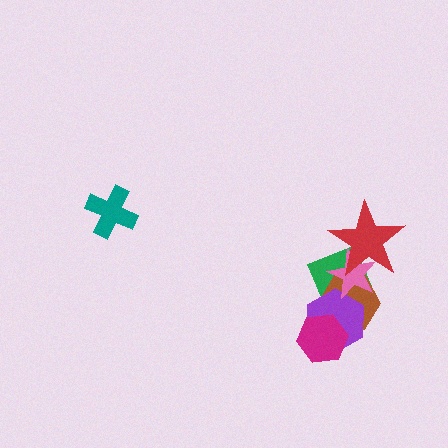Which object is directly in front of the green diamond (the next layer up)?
The brown hexagon is directly in front of the green diamond.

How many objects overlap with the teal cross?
0 objects overlap with the teal cross.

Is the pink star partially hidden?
Yes, it is partially covered by another shape.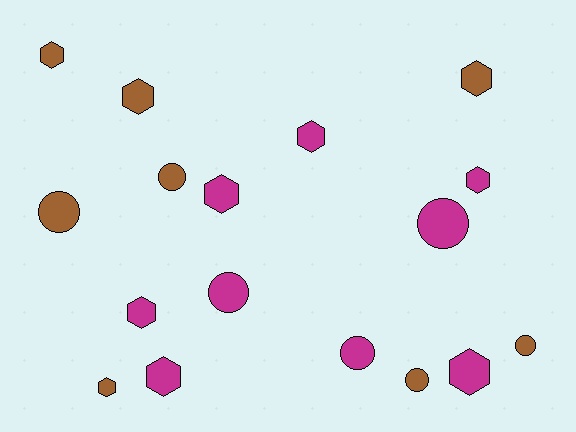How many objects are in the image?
There are 17 objects.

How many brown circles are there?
There are 4 brown circles.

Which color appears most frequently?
Magenta, with 9 objects.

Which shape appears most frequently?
Hexagon, with 10 objects.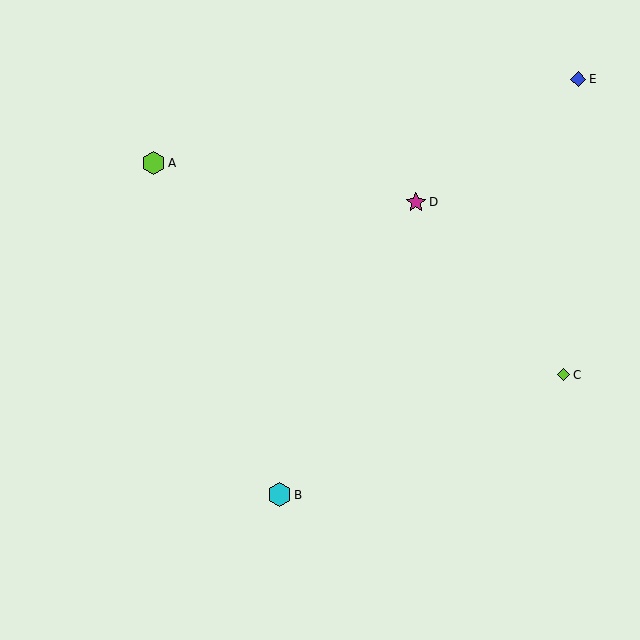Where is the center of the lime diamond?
The center of the lime diamond is at (563, 375).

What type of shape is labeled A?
Shape A is a lime hexagon.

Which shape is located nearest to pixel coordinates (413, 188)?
The magenta star (labeled D) at (416, 202) is nearest to that location.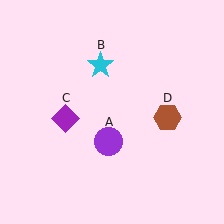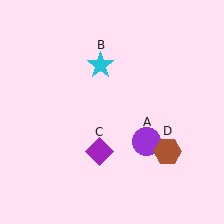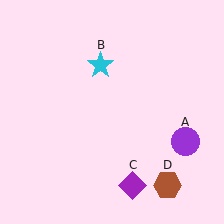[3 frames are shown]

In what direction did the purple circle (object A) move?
The purple circle (object A) moved right.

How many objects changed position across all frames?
3 objects changed position: purple circle (object A), purple diamond (object C), brown hexagon (object D).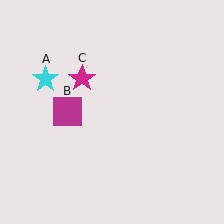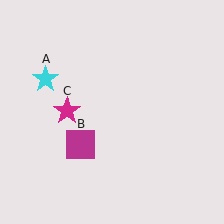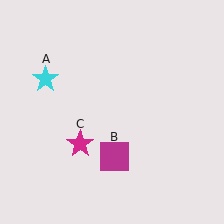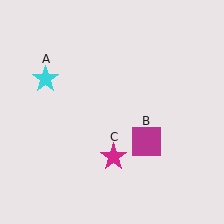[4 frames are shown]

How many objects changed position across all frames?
2 objects changed position: magenta square (object B), magenta star (object C).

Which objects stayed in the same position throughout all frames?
Cyan star (object A) remained stationary.